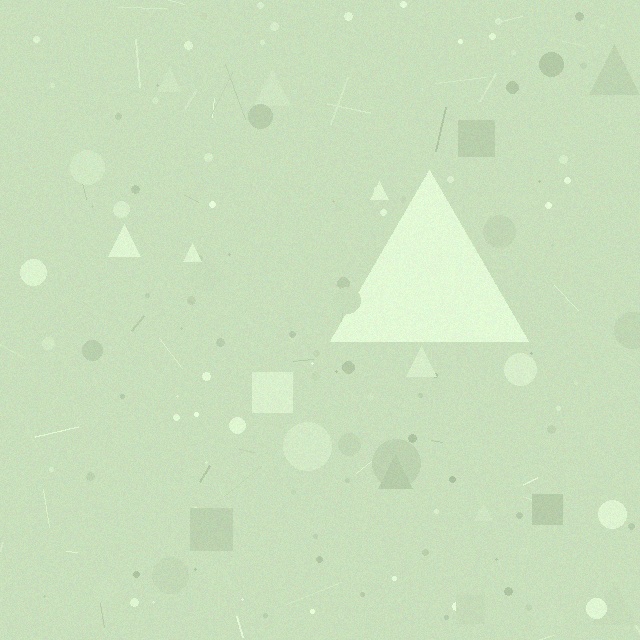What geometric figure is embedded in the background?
A triangle is embedded in the background.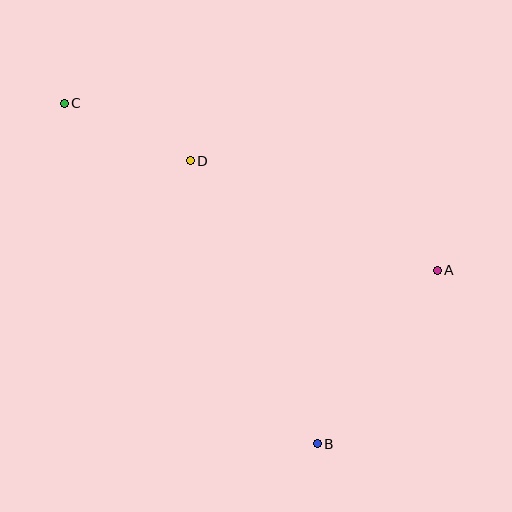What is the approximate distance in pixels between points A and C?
The distance between A and C is approximately 409 pixels.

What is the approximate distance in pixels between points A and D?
The distance between A and D is approximately 270 pixels.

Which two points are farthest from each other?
Points B and C are farthest from each other.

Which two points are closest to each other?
Points C and D are closest to each other.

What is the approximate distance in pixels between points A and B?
The distance between A and B is approximately 211 pixels.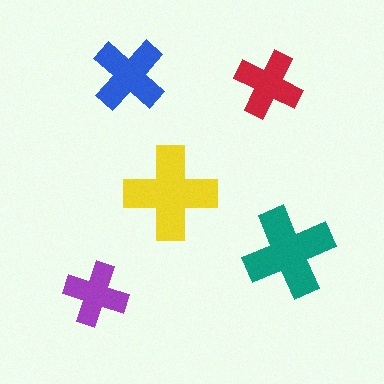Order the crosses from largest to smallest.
the yellow one, the teal one, the blue one, the red one, the purple one.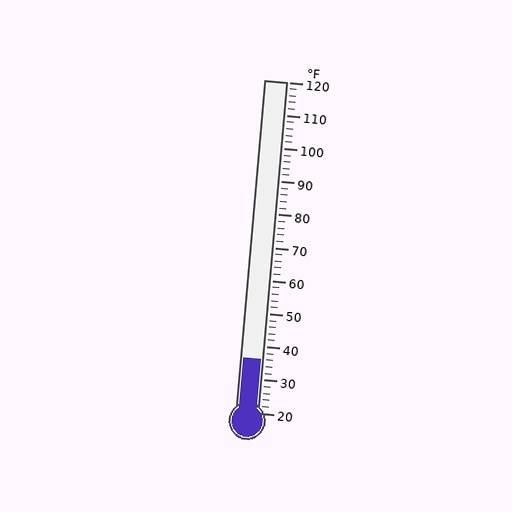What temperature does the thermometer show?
The thermometer shows approximately 36°F.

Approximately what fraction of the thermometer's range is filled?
The thermometer is filled to approximately 15% of its range.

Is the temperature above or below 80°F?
The temperature is below 80°F.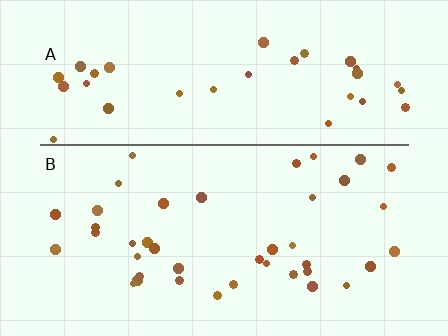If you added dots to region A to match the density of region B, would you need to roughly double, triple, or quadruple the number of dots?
Approximately double.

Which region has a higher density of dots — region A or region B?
B (the bottom).